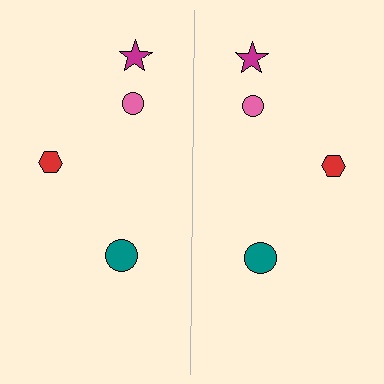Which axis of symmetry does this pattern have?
The pattern has a vertical axis of symmetry running through the center of the image.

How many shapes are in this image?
There are 8 shapes in this image.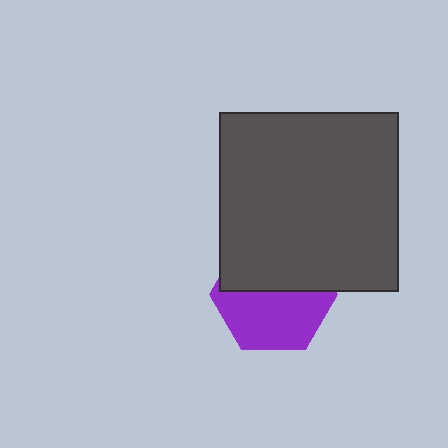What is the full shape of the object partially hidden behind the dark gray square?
The partially hidden object is a purple hexagon.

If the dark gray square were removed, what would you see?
You would see the complete purple hexagon.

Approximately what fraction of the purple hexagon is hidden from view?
Roughly 47% of the purple hexagon is hidden behind the dark gray square.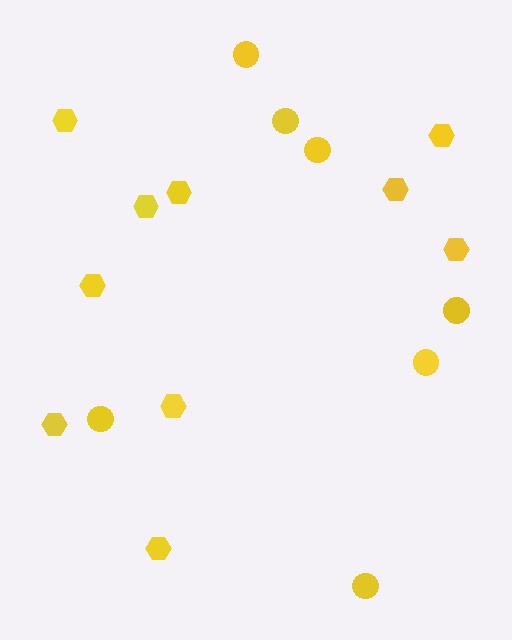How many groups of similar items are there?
There are 2 groups: one group of hexagons (10) and one group of circles (7).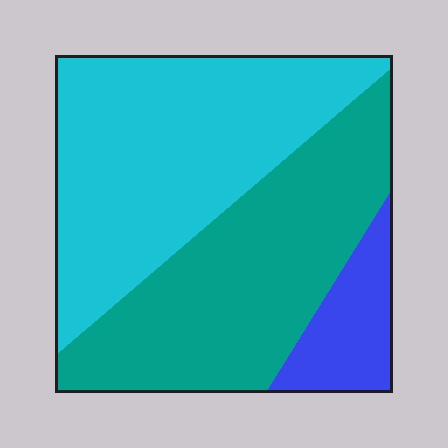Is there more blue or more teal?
Teal.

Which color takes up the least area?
Blue, at roughly 10%.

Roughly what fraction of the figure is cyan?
Cyan takes up between a third and a half of the figure.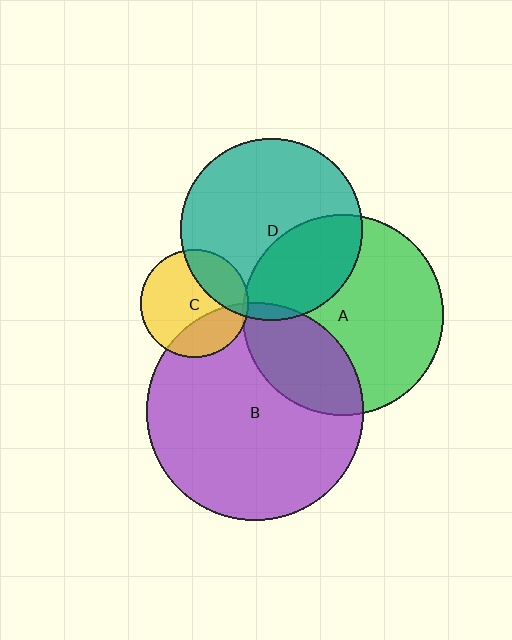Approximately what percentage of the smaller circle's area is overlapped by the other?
Approximately 5%.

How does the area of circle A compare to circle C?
Approximately 3.4 times.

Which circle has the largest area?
Circle B (purple).